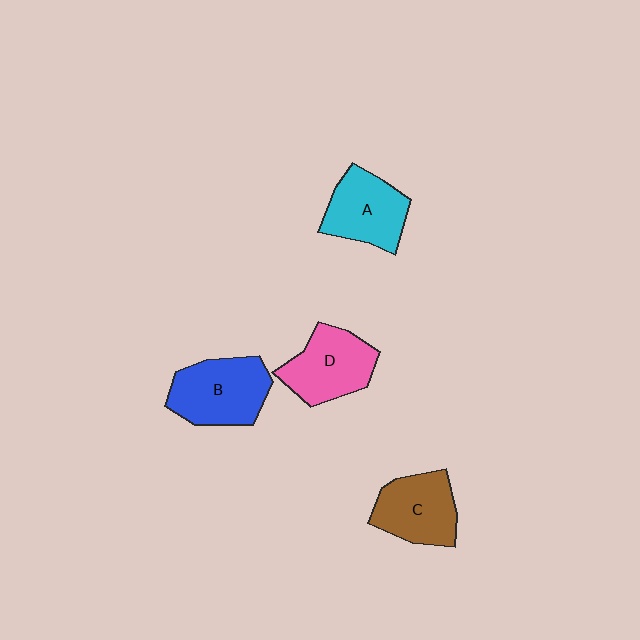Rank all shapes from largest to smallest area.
From largest to smallest: B (blue), D (pink), A (cyan), C (brown).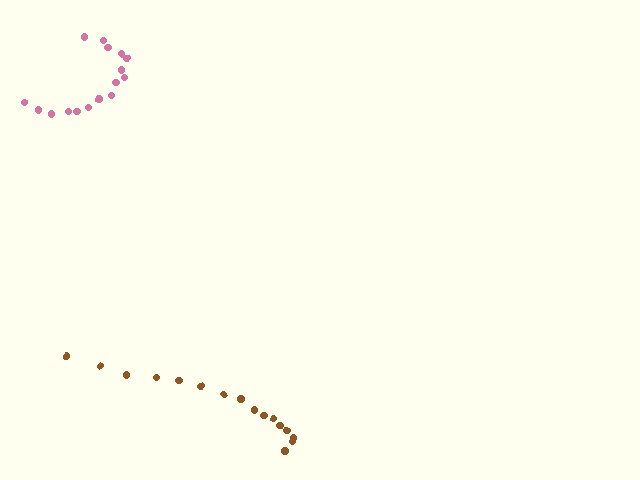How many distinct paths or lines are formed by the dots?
There are 2 distinct paths.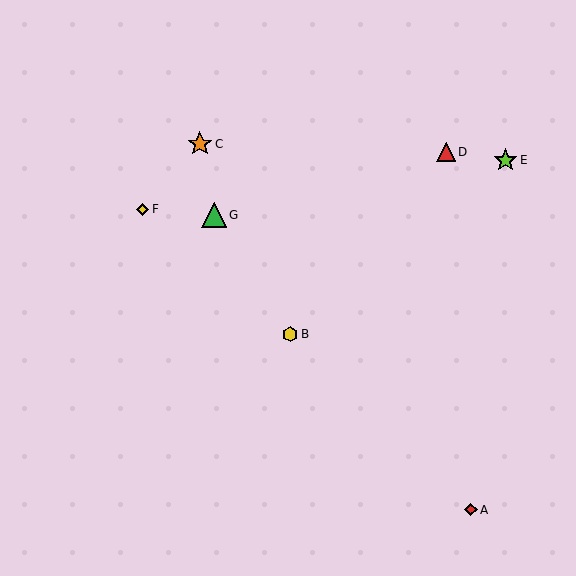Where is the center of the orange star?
The center of the orange star is at (200, 144).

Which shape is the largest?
The green triangle (labeled G) is the largest.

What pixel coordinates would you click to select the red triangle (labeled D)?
Click at (446, 152) to select the red triangle D.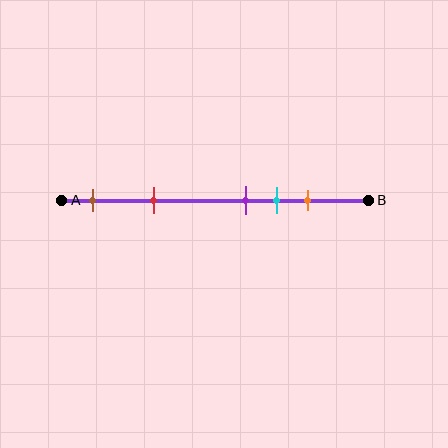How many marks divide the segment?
There are 5 marks dividing the segment.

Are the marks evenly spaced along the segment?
No, the marks are not evenly spaced.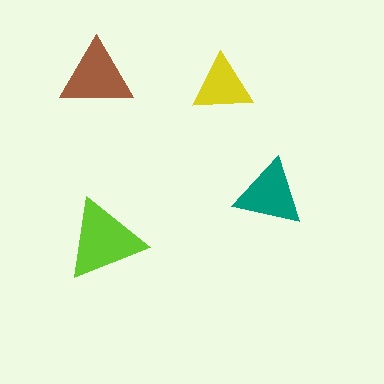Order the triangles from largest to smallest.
the lime one, the brown one, the teal one, the yellow one.